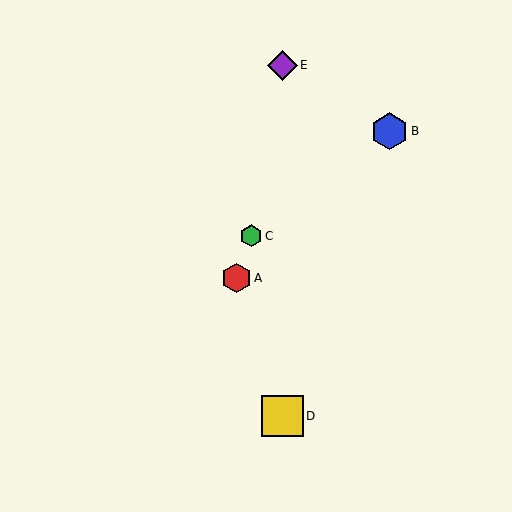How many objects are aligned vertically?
2 objects (D, E) are aligned vertically.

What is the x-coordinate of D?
Object D is at x≈282.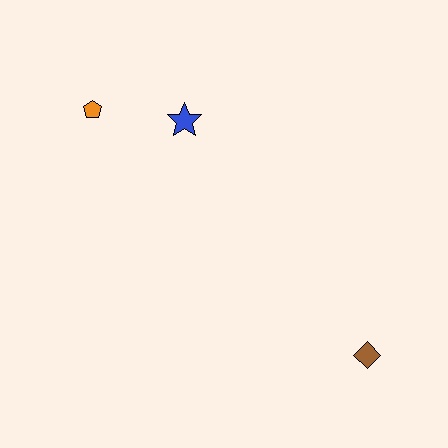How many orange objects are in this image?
There is 1 orange object.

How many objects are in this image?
There are 3 objects.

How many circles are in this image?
There are no circles.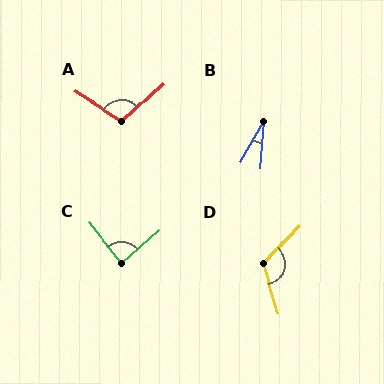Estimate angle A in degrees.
Approximately 106 degrees.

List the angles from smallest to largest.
B (25°), C (87°), A (106°), D (120°).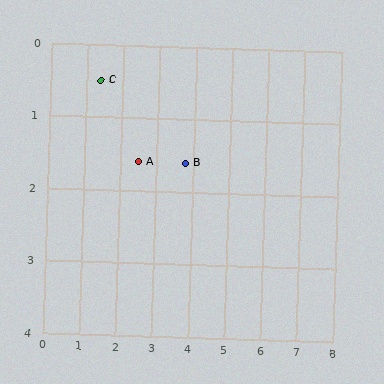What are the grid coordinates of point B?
Point B is at approximately (3.8, 1.6).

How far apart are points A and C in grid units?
Points A and C are about 1.6 grid units apart.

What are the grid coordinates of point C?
Point C is at approximately (1.4, 0.5).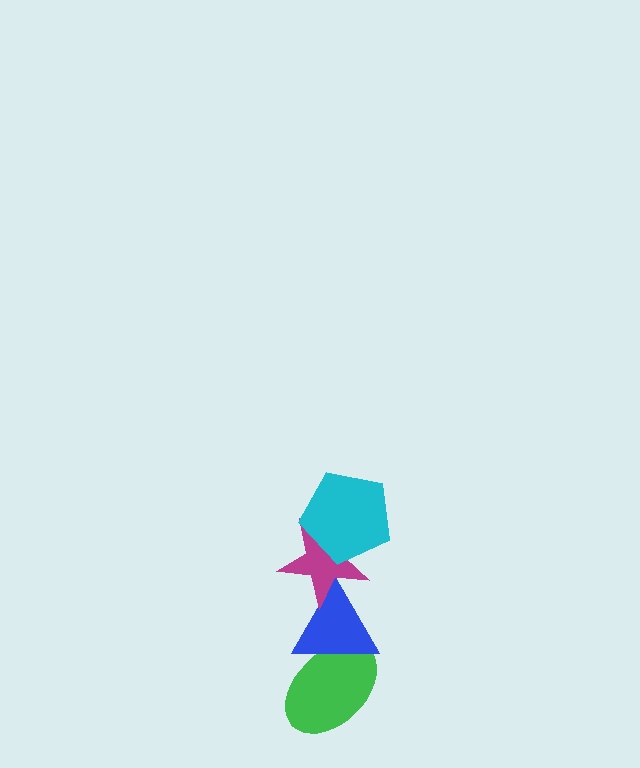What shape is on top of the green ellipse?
The blue triangle is on top of the green ellipse.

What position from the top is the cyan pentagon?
The cyan pentagon is 1st from the top.